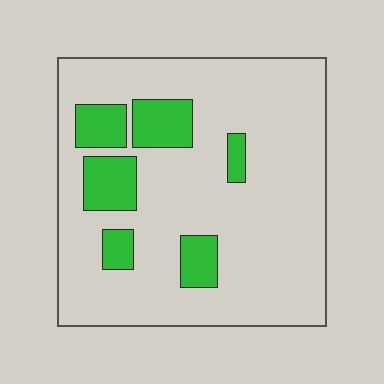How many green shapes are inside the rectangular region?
6.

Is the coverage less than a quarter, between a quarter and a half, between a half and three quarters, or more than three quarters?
Less than a quarter.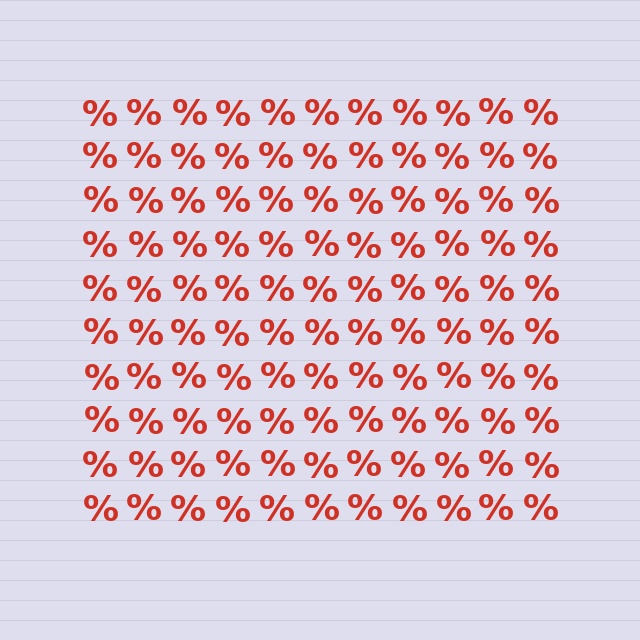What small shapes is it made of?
It is made of small percent signs.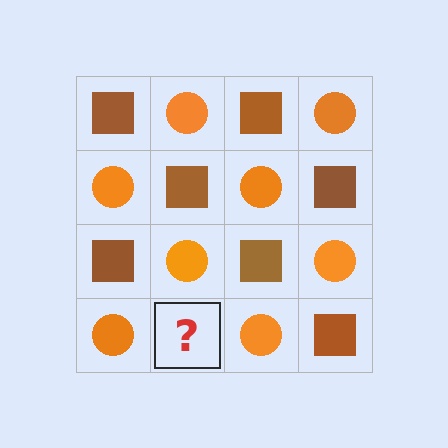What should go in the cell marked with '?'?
The missing cell should contain a brown square.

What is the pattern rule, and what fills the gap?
The rule is that it alternates brown square and orange circle in a checkerboard pattern. The gap should be filled with a brown square.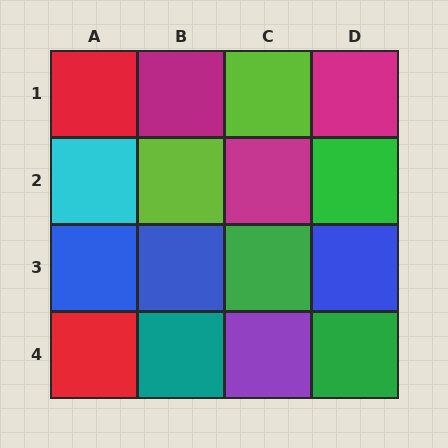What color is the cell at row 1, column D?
Magenta.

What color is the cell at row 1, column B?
Magenta.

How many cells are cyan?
1 cell is cyan.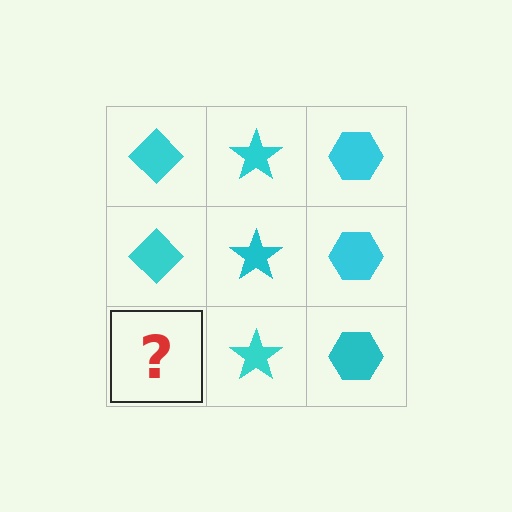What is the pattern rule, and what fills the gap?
The rule is that each column has a consistent shape. The gap should be filled with a cyan diamond.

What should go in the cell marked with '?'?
The missing cell should contain a cyan diamond.